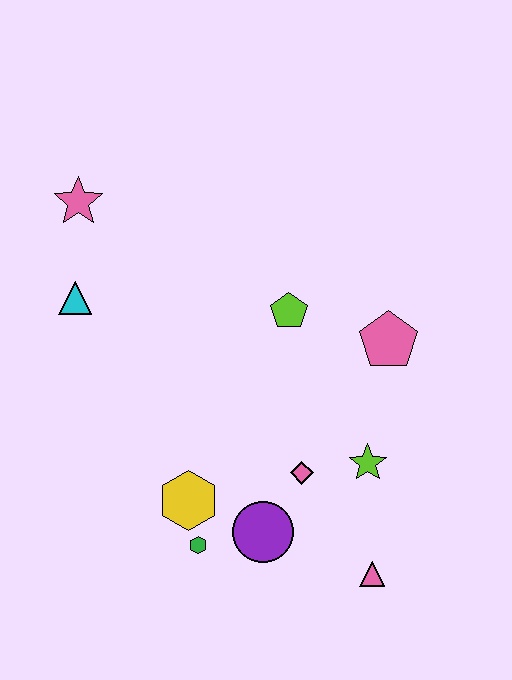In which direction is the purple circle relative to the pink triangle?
The purple circle is to the left of the pink triangle.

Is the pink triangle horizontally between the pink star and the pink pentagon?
Yes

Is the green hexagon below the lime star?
Yes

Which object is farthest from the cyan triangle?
The pink triangle is farthest from the cyan triangle.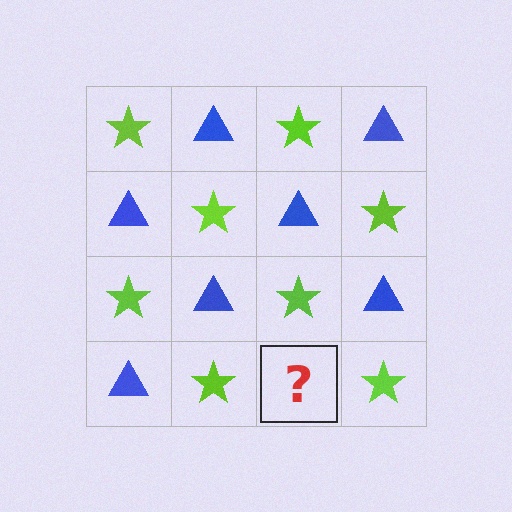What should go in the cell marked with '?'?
The missing cell should contain a blue triangle.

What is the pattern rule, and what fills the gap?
The rule is that it alternates lime star and blue triangle in a checkerboard pattern. The gap should be filled with a blue triangle.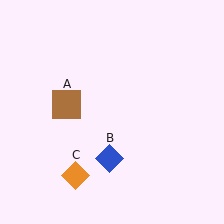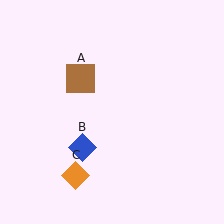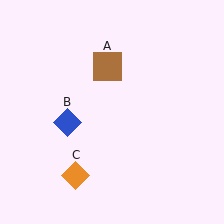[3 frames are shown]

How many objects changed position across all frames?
2 objects changed position: brown square (object A), blue diamond (object B).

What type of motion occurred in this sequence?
The brown square (object A), blue diamond (object B) rotated clockwise around the center of the scene.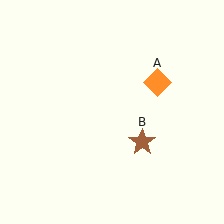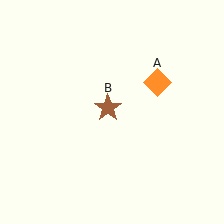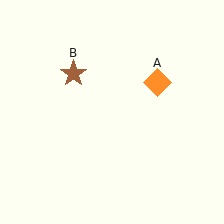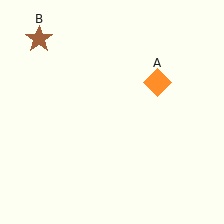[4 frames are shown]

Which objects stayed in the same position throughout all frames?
Orange diamond (object A) remained stationary.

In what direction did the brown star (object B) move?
The brown star (object B) moved up and to the left.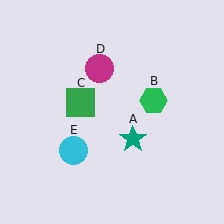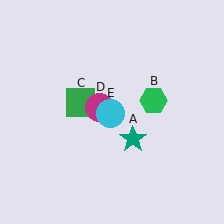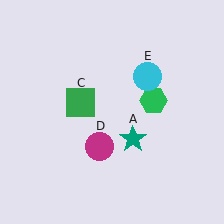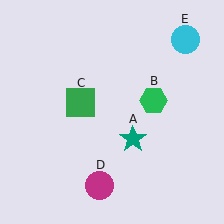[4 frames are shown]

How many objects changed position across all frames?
2 objects changed position: magenta circle (object D), cyan circle (object E).